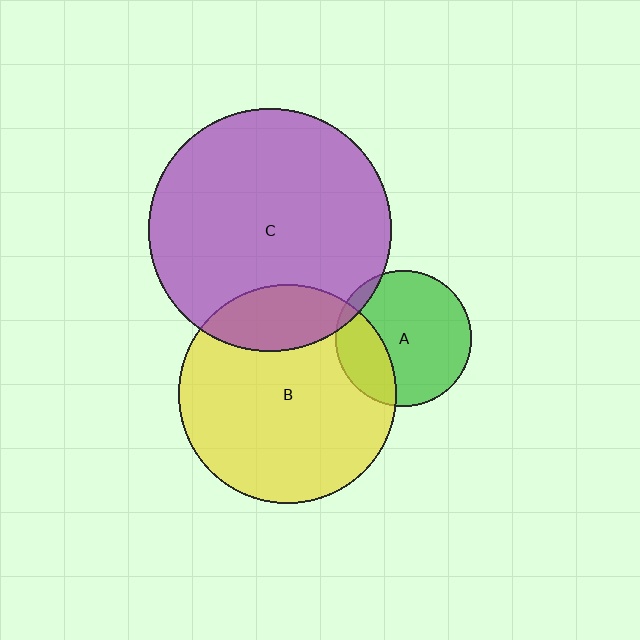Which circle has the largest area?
Circle C (purple).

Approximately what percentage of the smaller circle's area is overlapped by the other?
Approximately 25%.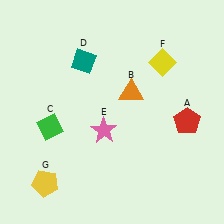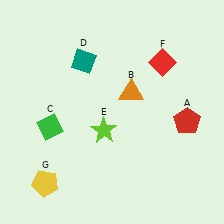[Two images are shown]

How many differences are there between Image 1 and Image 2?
There are 2 differences between the two images.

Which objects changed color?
E changed from pink to lime. F changed from yellow to red.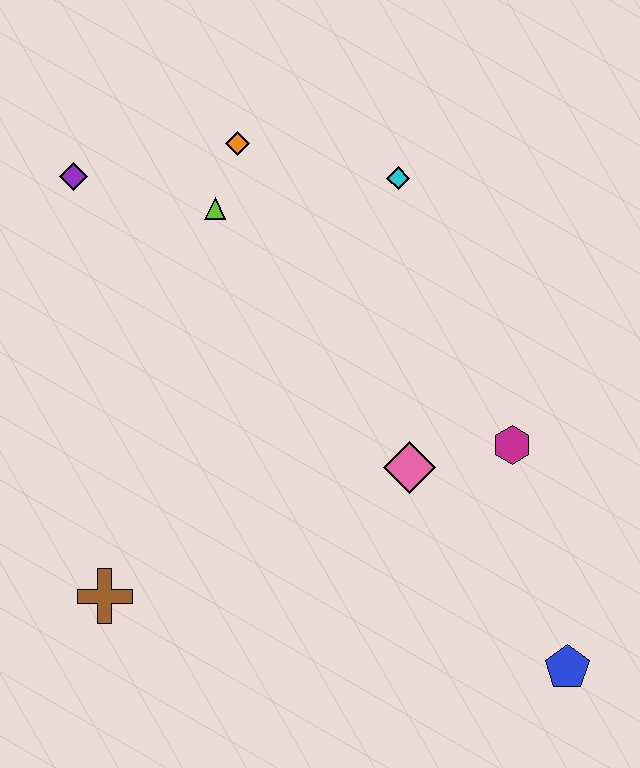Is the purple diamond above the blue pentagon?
Yes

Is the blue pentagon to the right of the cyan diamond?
Yes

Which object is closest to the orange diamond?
The lime triangle is closest to the orange diamond.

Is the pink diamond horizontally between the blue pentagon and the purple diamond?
Yes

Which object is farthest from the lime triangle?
The blue pentagon is farthest from the lime triangle.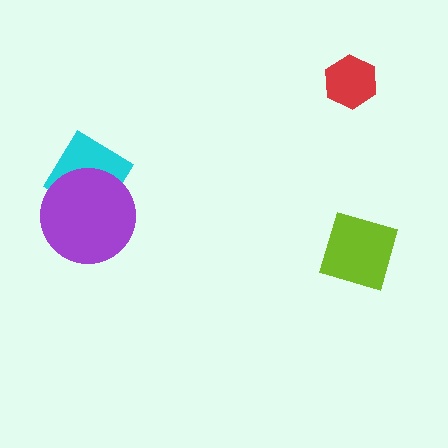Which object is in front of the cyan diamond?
The purple circle is in front of the cyan diamond.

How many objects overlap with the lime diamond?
0 objects overlap with the lime diamond.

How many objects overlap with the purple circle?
1 object overlaps with the purple circle.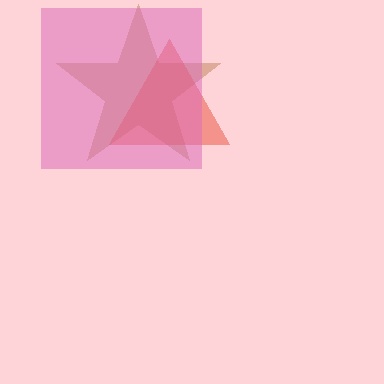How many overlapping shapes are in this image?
There are 3 overlapping shapes in the image.